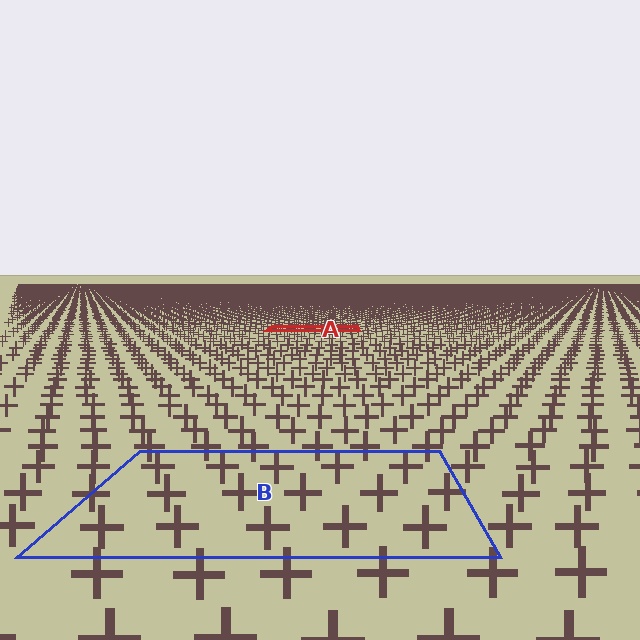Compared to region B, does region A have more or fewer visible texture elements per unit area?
Region A has more texture elements per unit area — they are packed more densely because it is farther away.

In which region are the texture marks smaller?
The texture marks are smaller in region A, because it is farther away.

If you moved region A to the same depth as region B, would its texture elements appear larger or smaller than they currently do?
They would appear larger. At a closer depth, the same texture elements are projected at a bigger on-screen size.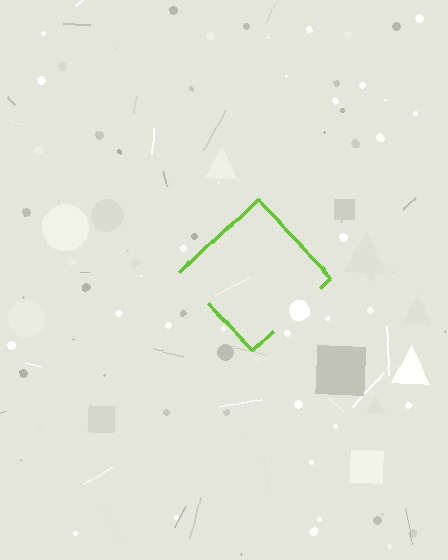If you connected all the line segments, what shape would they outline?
They would outline a diamond.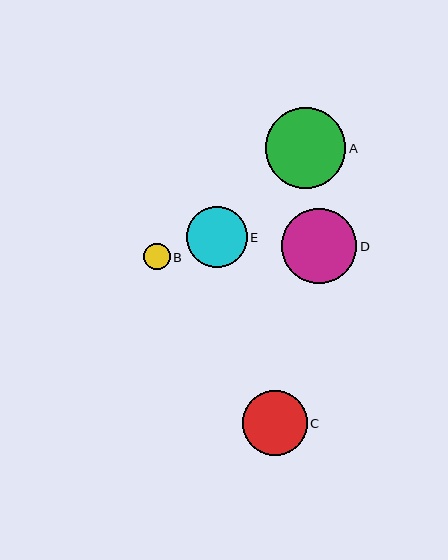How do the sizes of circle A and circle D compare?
Circle A and circle D are approximately the same size.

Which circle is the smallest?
Circle B is the smallest with a size of approximately 26 pixels.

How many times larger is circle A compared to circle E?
Circle A is approximately 1.3 times the size of circle E.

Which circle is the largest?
Circle A is the largest with a size of approximately 80 pixels.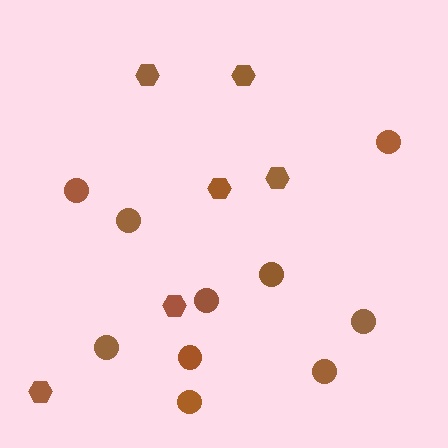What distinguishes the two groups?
There are 2 groups: one group of circles (10) and one group of hexagons (6).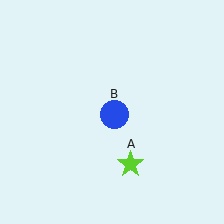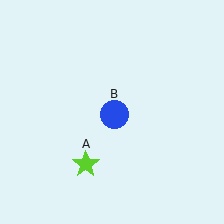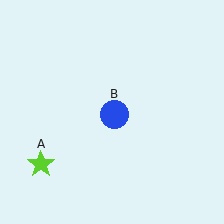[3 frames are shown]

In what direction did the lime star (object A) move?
The lime star (object A) moved left.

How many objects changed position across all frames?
1 object changed position: lime star (object A).